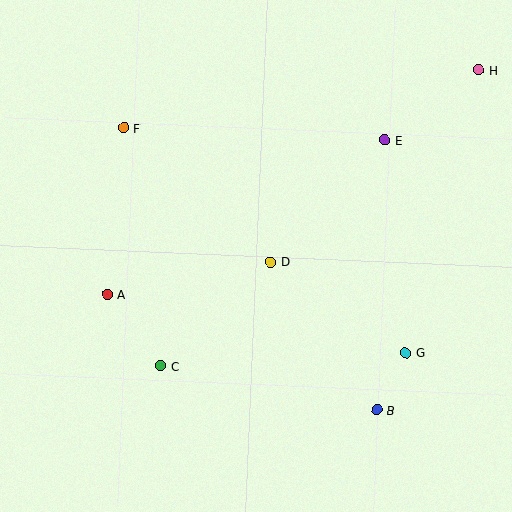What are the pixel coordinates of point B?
Point B is at (377, 410).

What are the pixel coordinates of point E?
Point E is at (385, 140).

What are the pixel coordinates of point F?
Point F is at (124, 128).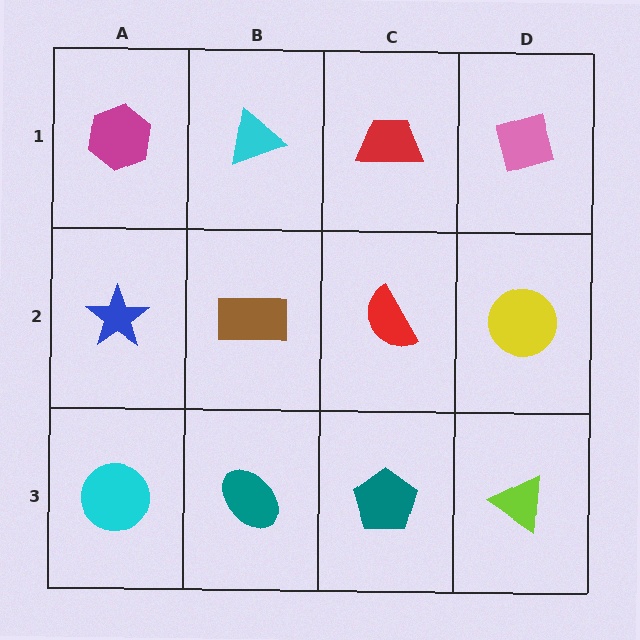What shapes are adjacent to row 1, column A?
A blue star (row 2, column A), a cyan triangle (row 1, column B).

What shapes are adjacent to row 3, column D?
A yellow circle (row 2, column D), a teal pentagon (row 3, column C).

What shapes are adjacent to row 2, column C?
A red trapezoid (row 1, column C), a teal pentagon (row 3, column C), a brown rectangle (row 2, column B), a yellow circle (row 2, column D).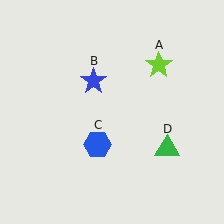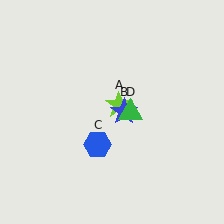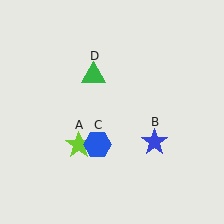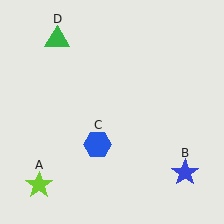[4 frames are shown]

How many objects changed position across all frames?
3 objects changed position: lime star (object A), blue star (object B), green triangle (object D).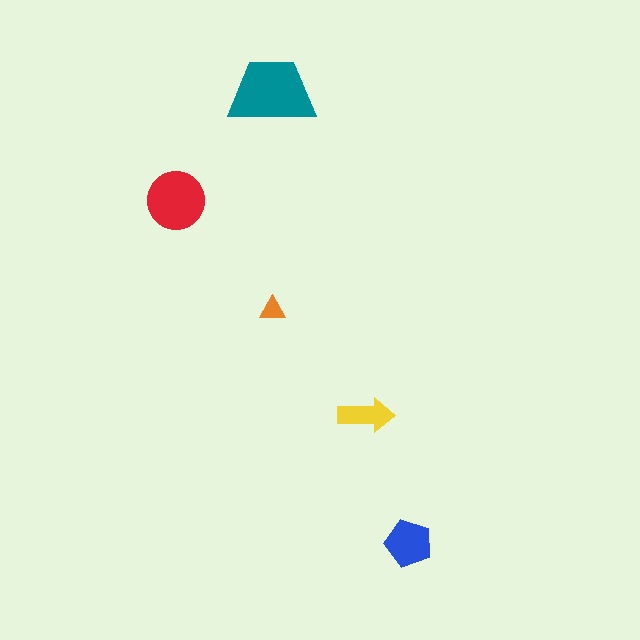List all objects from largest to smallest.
The teal trapezoid, the red circle, the blue pentagon, the yellow arrow, the orange triangle.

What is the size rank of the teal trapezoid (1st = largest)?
1st.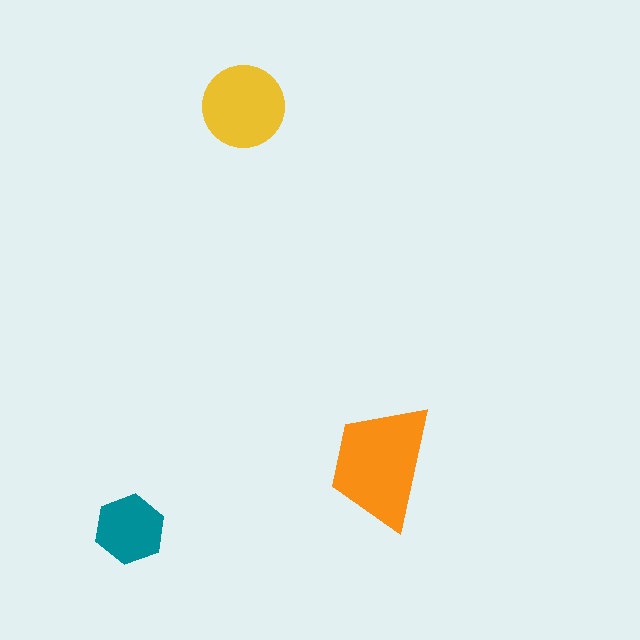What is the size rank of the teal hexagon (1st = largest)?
3rd.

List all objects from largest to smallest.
The orange trapezoid, the yellow circle, the teal hexagon.